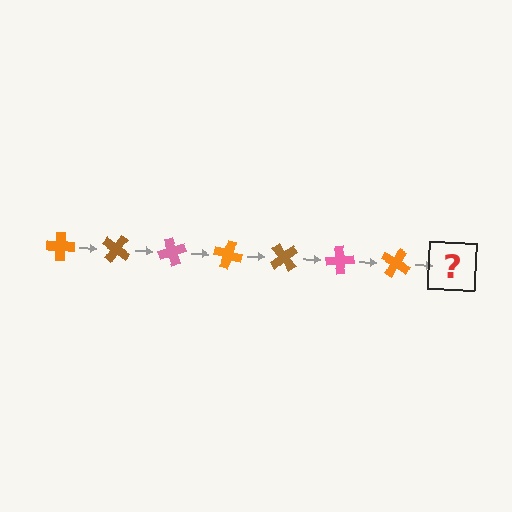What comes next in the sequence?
The next element should be a brown cross, rotated 245 degrees from the start.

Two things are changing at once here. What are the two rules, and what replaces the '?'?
The two rules are that it rotates 35 degrees each step and the color cycles through orange, brown, and pink. The '?' should be a brown cross, rotated 245 degrees from the start.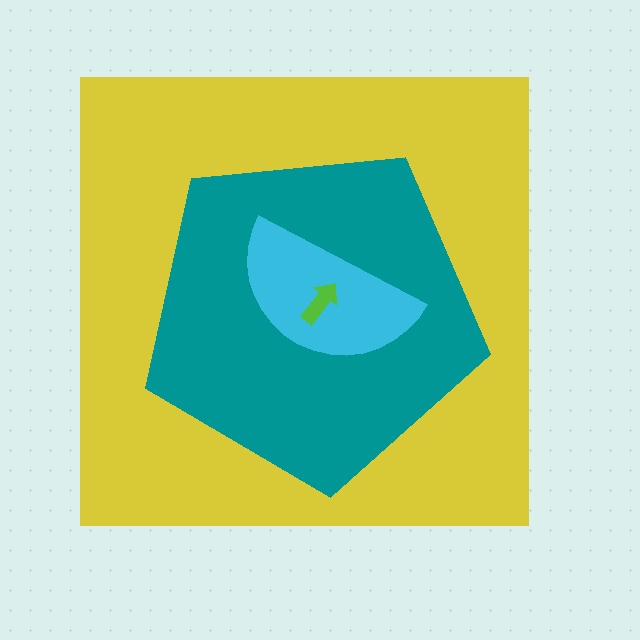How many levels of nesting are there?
4.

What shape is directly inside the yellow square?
The teal pentagon.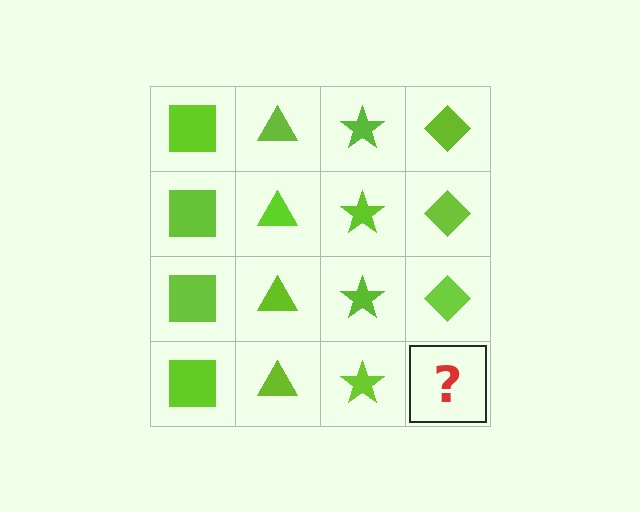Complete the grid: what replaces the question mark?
The question mark should be replaced with a lime diamond.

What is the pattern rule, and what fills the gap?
The rule is that each column has a consistent shape. The gap should be filled with a lime diamond.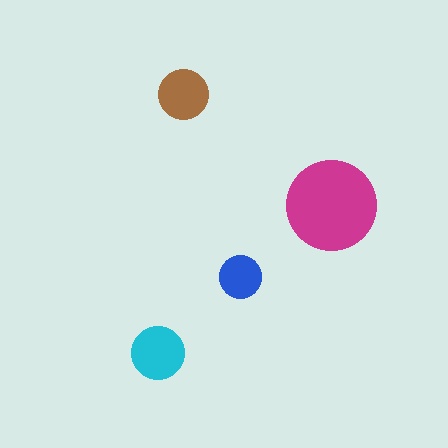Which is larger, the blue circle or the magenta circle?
The magenta one.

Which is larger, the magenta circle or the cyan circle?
The magenta one.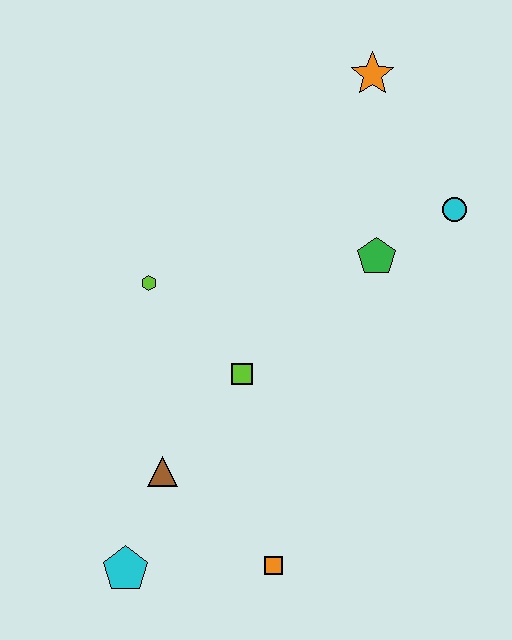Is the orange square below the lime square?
Yes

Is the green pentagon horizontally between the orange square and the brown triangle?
No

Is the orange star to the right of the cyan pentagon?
Yes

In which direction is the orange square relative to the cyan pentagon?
The orange square is to the right of the cyan pentagon.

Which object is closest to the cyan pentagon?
The brown triangle is closest to the cyan pentagon.